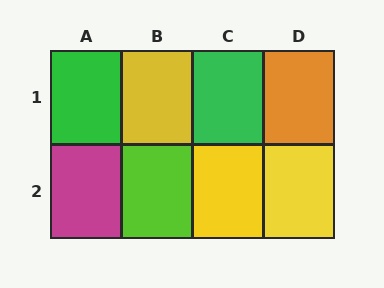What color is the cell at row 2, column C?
Yellow.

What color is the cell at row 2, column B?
Lime.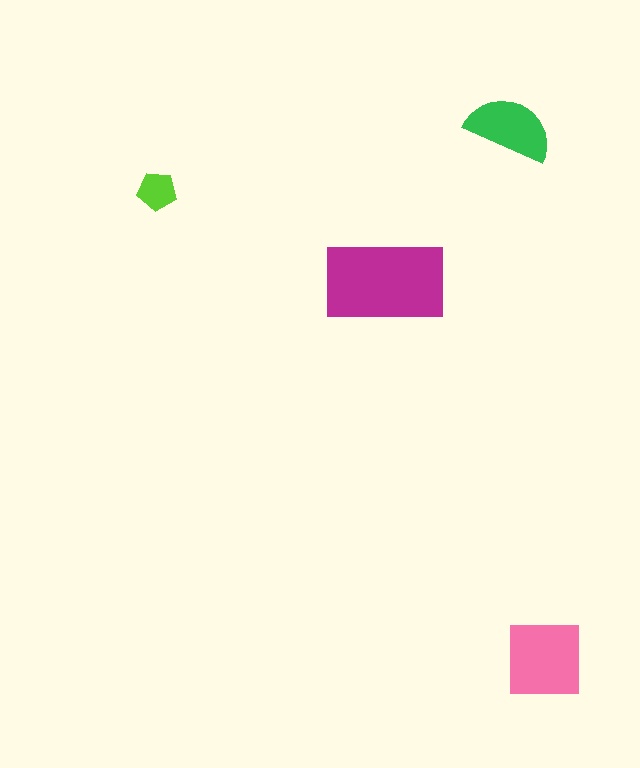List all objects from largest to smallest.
The magenta rectangle, the pink square, the green semicircle, the lime pentagon.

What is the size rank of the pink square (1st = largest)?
2nd.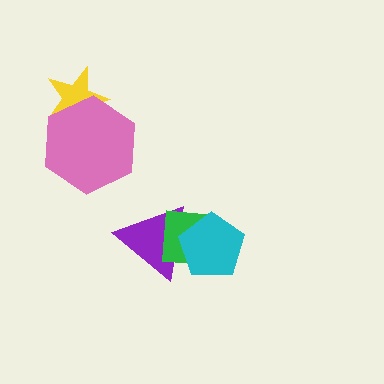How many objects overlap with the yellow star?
1 object overlaps with the yellow star.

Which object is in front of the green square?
The cyan pentagon is in front of the green square.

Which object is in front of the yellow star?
The pink hexagon is in front of the yellow star.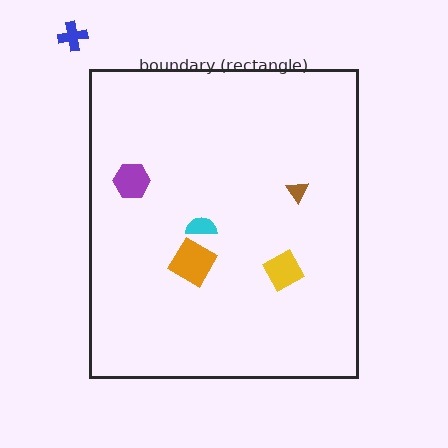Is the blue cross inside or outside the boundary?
Outside.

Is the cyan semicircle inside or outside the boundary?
Inside.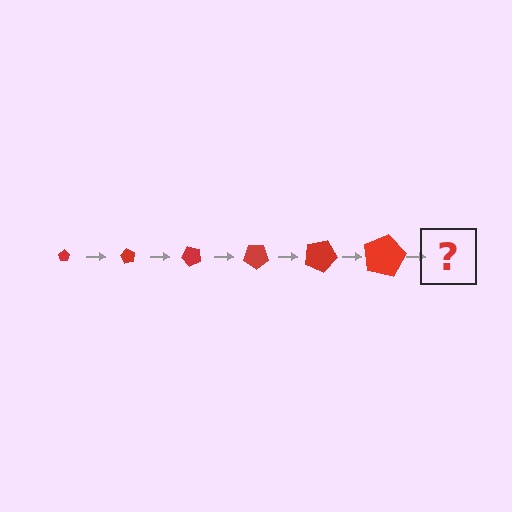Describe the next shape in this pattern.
It should be a pentagon, larger than the previous one and rotated 360 degrees from the start.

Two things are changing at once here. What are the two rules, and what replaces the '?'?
The two rules are that the pentagon grows larger each step and it rotates 60 degrees each step. The '?' should be a pentagon, larger than the previous one and rotated 360 degrees from the start.